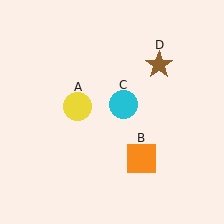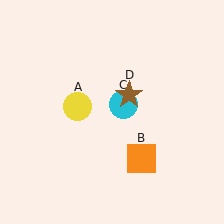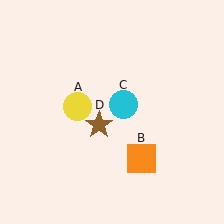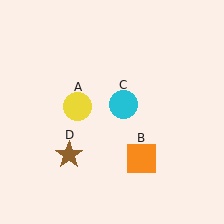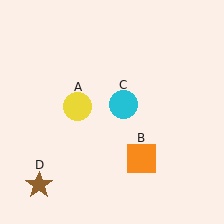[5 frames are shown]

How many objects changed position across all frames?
1 object changed position: brown star (object D).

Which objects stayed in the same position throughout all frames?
Yellow circle (object A) and orange square (object B) and cyan circle (object C) remained stationary.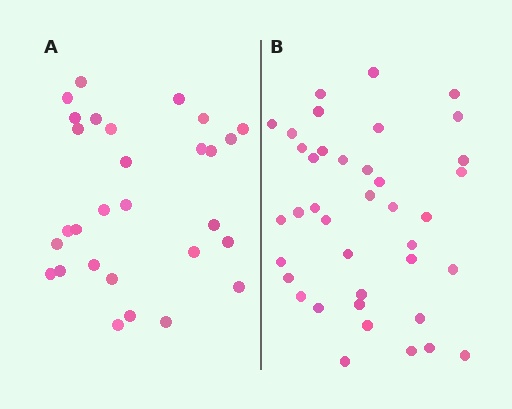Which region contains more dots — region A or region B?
Region B (the right region) has more dots.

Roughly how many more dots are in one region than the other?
Region B has roughly 10 or so more dots than region A.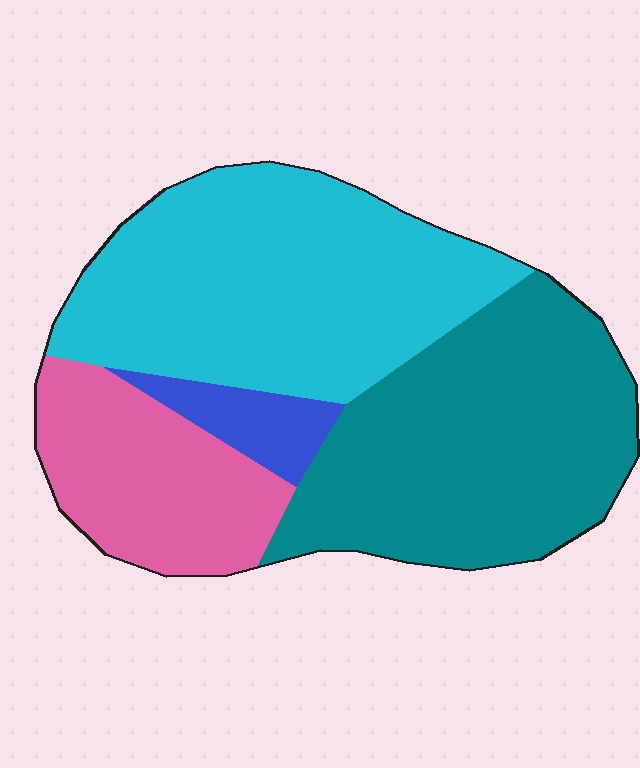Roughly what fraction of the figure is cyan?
Cyan takes up about three eighths (3/8) of the figure.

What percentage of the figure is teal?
Teal takes up between a quarter and a half of the figure.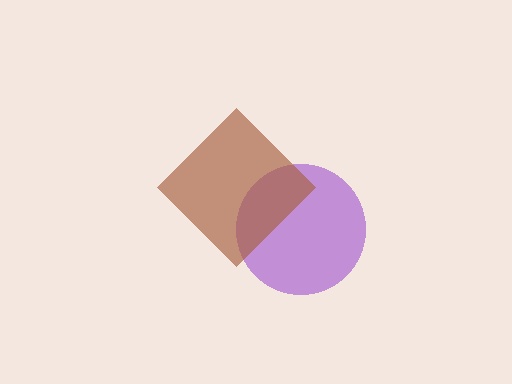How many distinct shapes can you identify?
There are 2 distinct shapes: a purple circle, a brown diamond.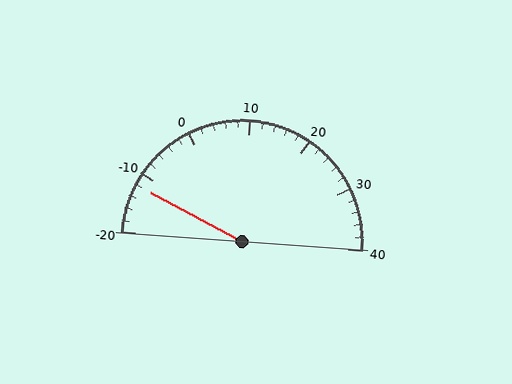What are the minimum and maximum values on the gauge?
The gauge ranges from -20 to 40.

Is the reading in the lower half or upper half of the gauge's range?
The reading is in the lower half of the range (-20 to 40).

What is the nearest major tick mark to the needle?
The nearest major tick mark is -10.